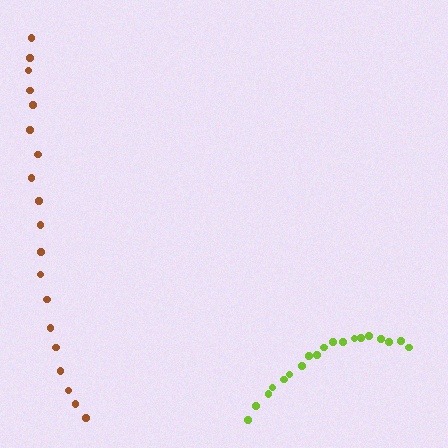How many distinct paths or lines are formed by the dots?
There are 2 distinct paths.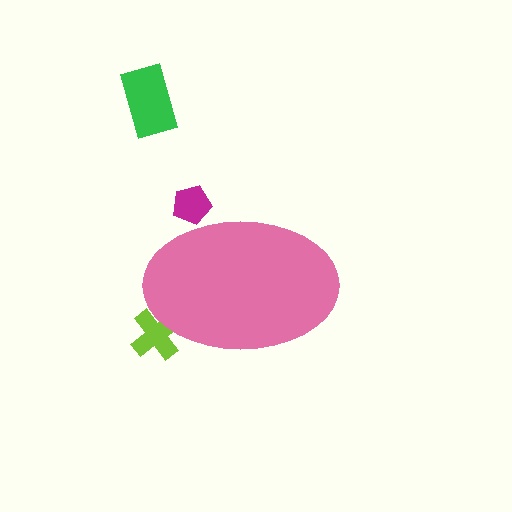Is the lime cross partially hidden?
Yes, the lime cross is partially hidden behind the pink ellipse.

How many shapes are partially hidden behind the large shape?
2 shapes are partially hidden.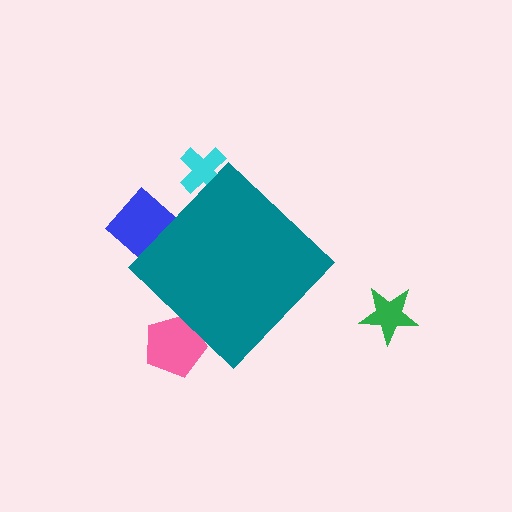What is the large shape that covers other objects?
A teal diamond.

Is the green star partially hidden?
No, the green star is fully visible.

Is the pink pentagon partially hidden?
Yes, the pink pentagon is partially hidden behind the teal diamond.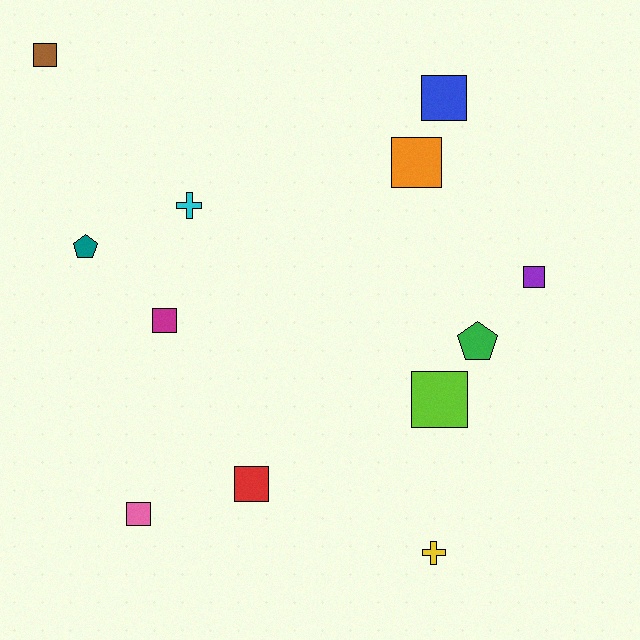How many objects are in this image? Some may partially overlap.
There are 12 objects.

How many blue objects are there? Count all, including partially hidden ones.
There is 1 blue object.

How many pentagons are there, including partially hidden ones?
There are 2 pentagons.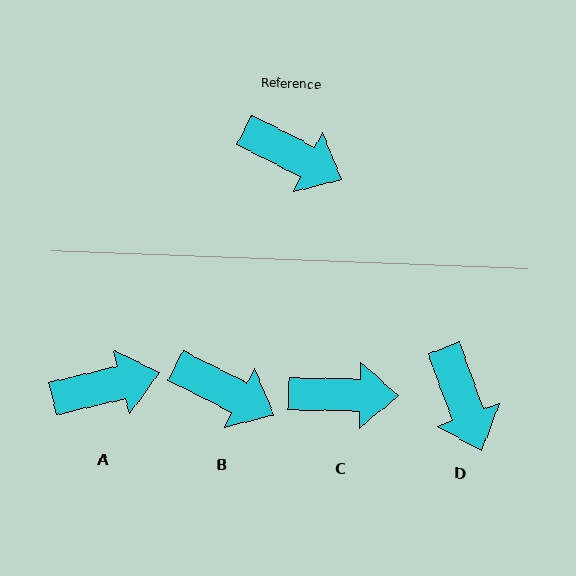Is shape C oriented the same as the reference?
No, it is off by about 25 degrees.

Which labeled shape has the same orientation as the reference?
B.